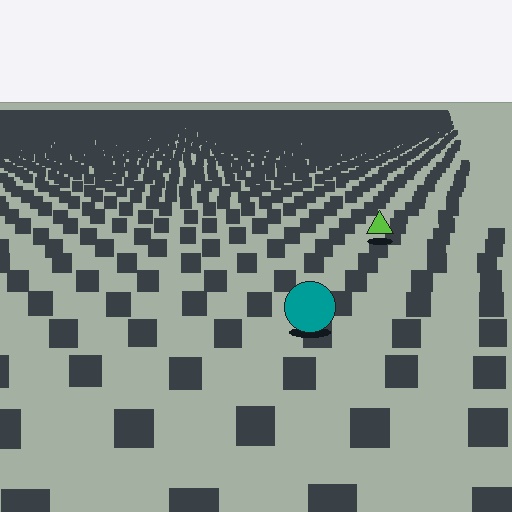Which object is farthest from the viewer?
The lime triangle is farthest from the viewer. It appears smaller and the ground texture around it is denser.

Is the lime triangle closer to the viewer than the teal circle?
No. The teal circle is closer — you can tell from the texture gradient: the ground texture is coarser near it.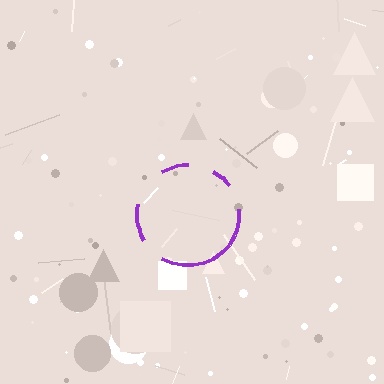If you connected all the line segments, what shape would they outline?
They would outline a circle.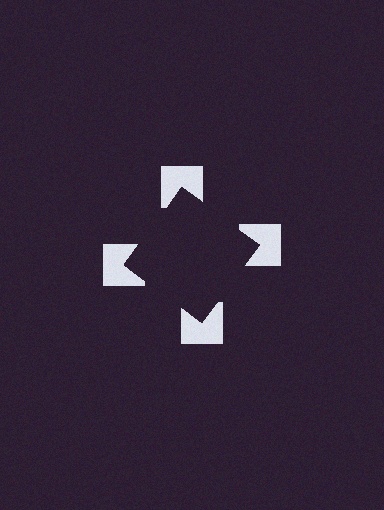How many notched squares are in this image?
There are 4 — one at each vertex of the illusory square.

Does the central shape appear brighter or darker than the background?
It typically appears slightly darker than the background, even though no actual brightness change is drawn.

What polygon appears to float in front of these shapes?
An illusory square — its edges are inferred from the aligned wedge cuts in the notched squares, not physically drawn.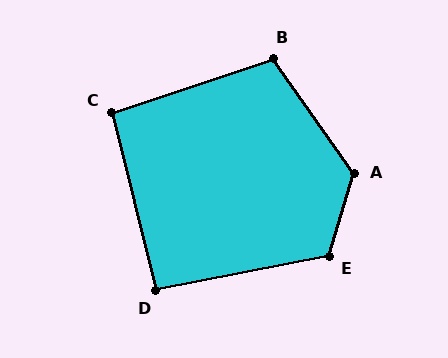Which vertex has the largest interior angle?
A, at approximately 128 degrees.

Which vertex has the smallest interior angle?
D, at approximately 93 degrees.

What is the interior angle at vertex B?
Approximately 106 degrees (obtuse).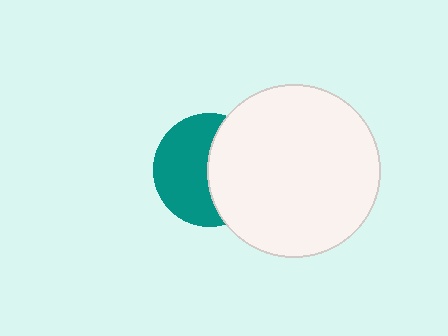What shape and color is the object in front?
The object in front is a white circle.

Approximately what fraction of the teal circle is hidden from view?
Roughly 45% of the teal circle is hidden behind the white circle.